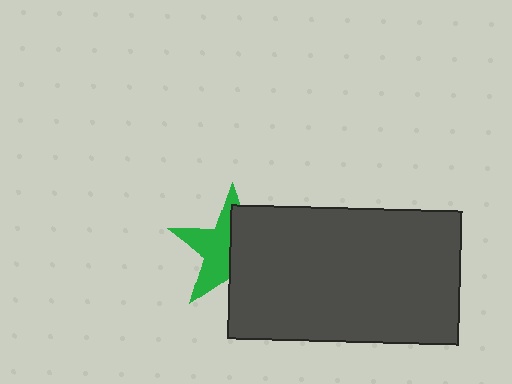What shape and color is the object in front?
The object in front is a dark gray rectangle.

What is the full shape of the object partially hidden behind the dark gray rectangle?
The partially hidden object is a green star.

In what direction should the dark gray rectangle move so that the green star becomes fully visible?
The dark gray rectangle should move right. That is the shortest direction to clear the overlap and leave the green star fully visible.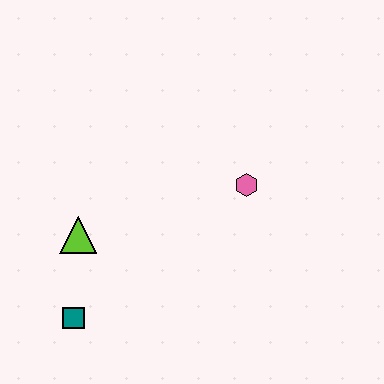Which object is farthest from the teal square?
The pink hexagon is farthest from the teal square.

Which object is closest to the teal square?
The lime triangle is closest to the teal square.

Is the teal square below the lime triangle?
Yes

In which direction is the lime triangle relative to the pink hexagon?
The lime triangle is to the left of the pink hexagon.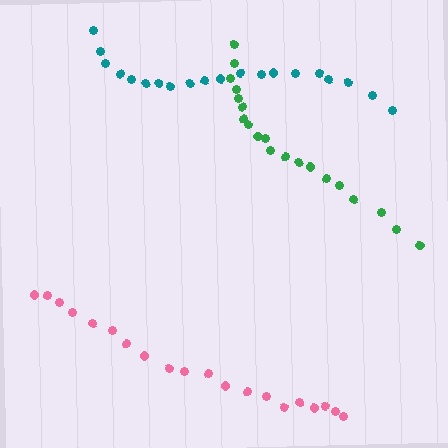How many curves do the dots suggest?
There are 3 distinct paths.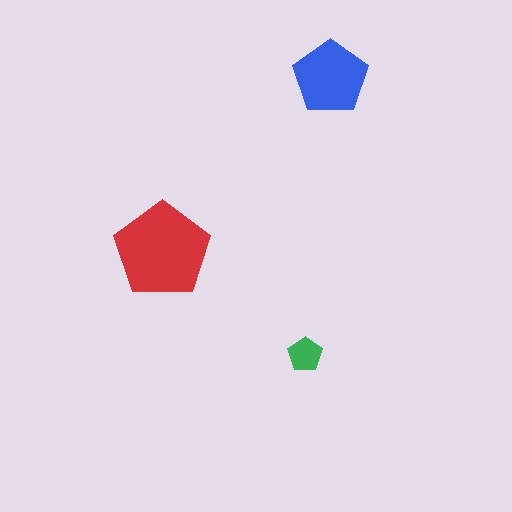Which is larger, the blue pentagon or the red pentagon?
The red one.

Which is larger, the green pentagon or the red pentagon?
The red one.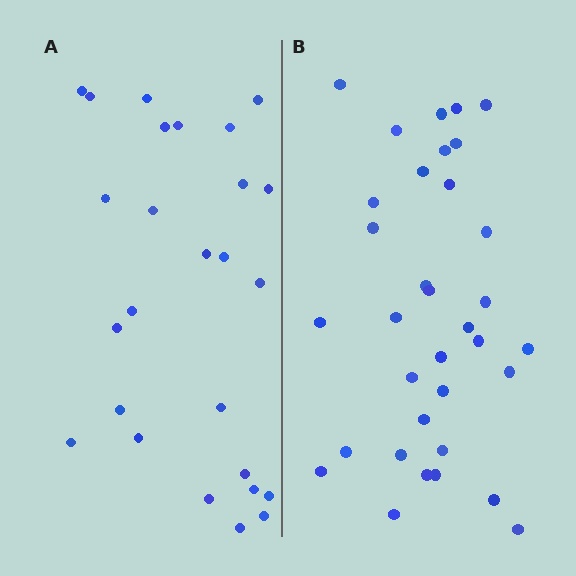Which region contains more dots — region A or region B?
Region B (the right region) has more dots.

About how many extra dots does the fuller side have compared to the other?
Region B has roughly 8 or so more dots than region A.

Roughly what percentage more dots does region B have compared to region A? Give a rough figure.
About 30% more.